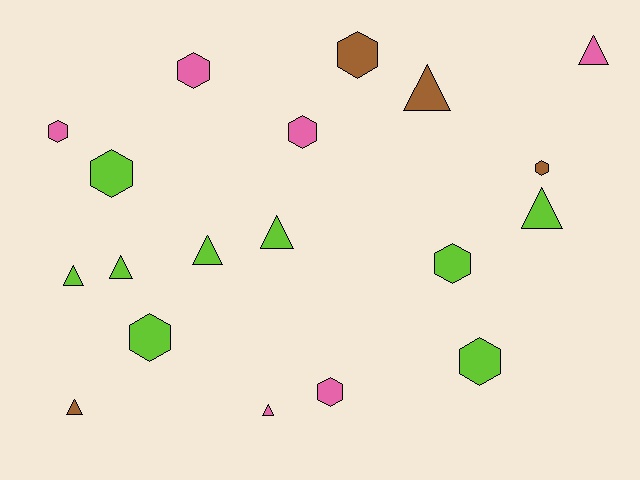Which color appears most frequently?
Lime, with 9 objects.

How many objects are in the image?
There are 19 objects.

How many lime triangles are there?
There are 5 lime triangles.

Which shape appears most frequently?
Hexagon, with 10 objects.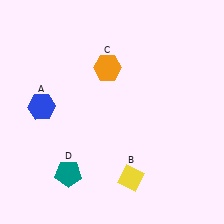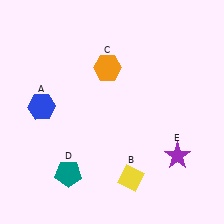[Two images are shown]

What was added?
A purple star (E) was added in Image 2.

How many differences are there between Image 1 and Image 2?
There is 1 difference between the two images.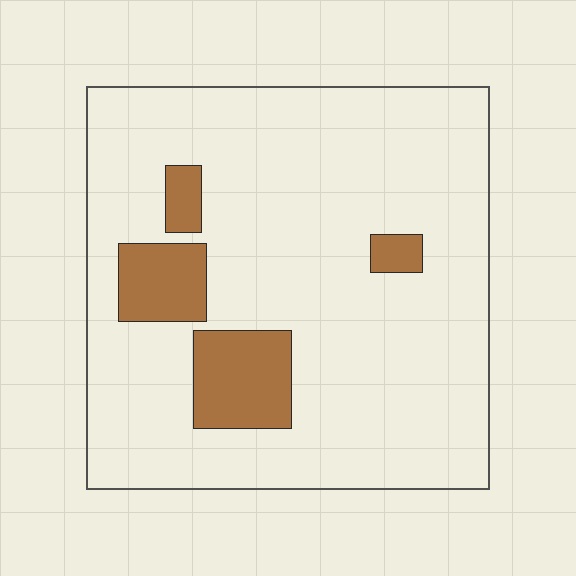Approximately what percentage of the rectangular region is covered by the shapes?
Approximately 15%.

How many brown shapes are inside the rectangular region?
4.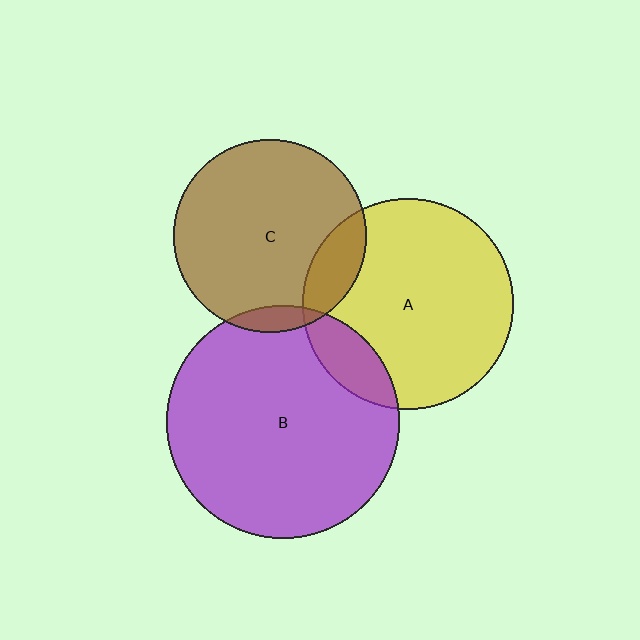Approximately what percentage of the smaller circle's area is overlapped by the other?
Approximately 15%.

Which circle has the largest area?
Circle B (purple).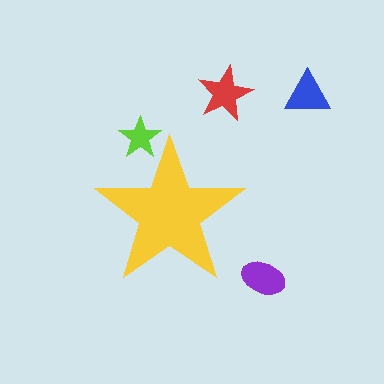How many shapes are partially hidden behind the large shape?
1 shape is partially hidden.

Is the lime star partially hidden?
Yes, the lime star is partially hidden behind the yellow star.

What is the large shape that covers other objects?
A yellow star.